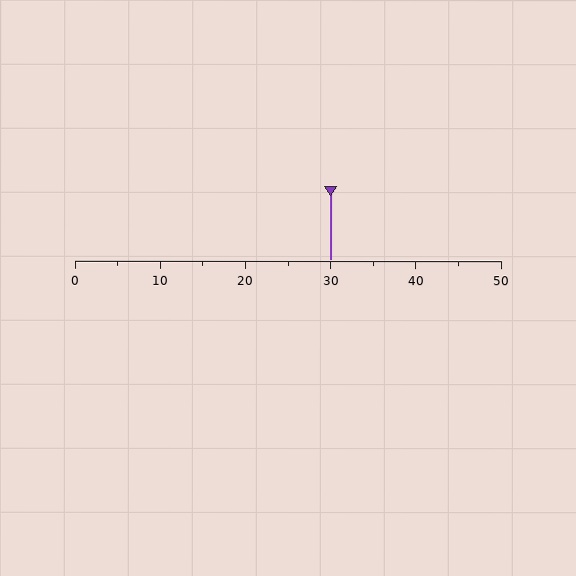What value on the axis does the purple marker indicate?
The marker indicates approximately 30.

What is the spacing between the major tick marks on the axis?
The major ticks are spaced 10 apart.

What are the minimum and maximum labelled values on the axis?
The axis runs from 0 to 50.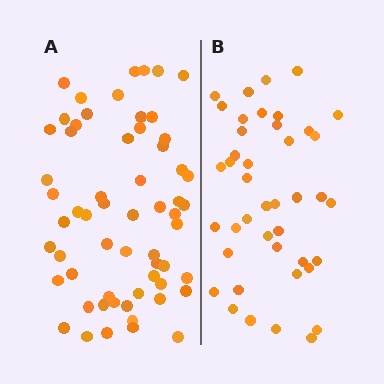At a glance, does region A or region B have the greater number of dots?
Region A (the left region) has more dots.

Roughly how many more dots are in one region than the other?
Region A has approximately 20 more dots than region B.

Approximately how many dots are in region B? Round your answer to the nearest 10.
About 40 dots. (The exact count is 42, which rounds to 40.)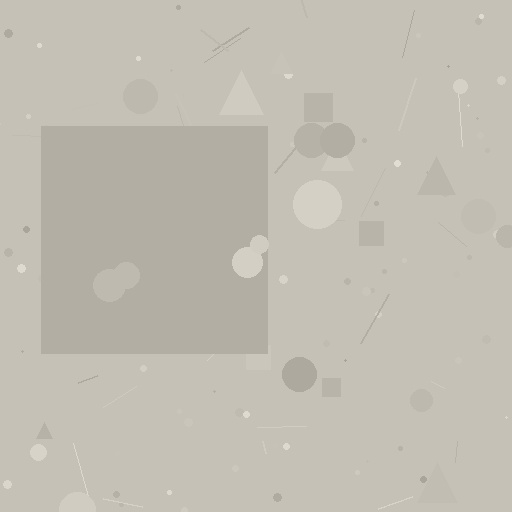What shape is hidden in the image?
A square is hidden in the image.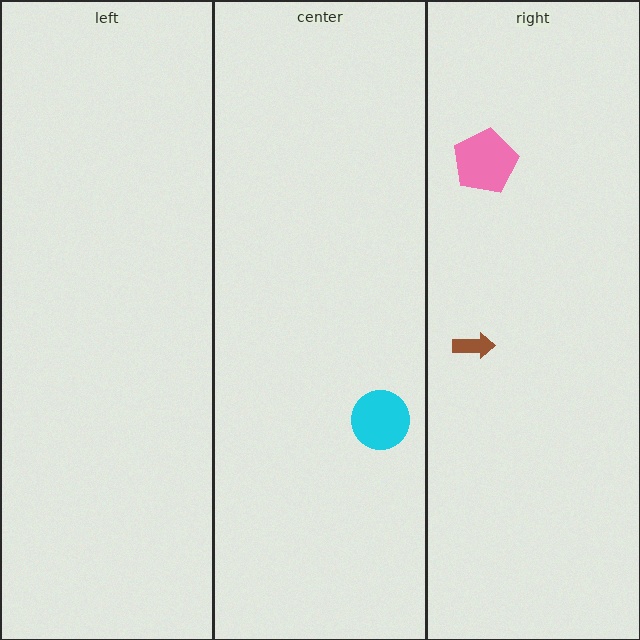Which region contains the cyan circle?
The center region.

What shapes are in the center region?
The cyan circle.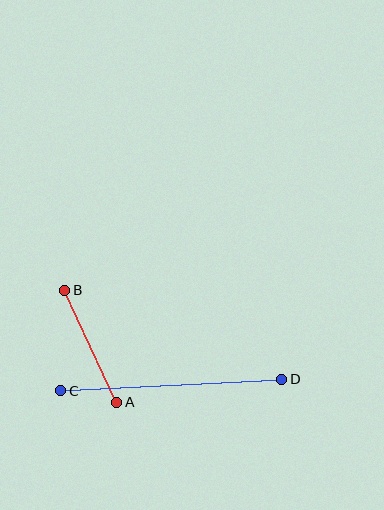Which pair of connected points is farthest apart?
Points C and D are farthest apart.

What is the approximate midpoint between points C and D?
The midpoint is at approximately (171, 385) pixels.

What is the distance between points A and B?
The distance is approximately 123 pixels.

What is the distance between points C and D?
The distance is approximately 221 pixels.